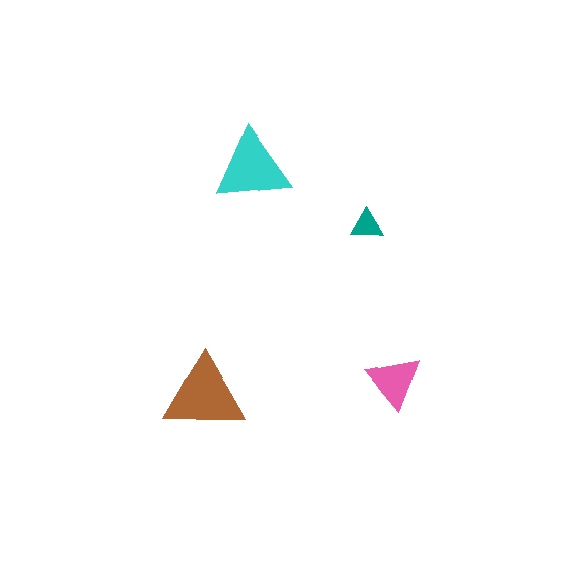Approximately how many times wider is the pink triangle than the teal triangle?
About 1.5 times wider.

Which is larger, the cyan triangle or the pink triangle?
The cyan one.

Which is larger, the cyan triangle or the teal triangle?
The cyan one.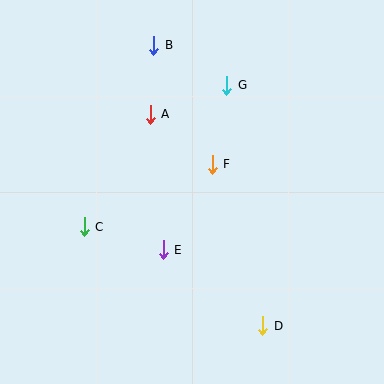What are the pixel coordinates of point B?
Point B is at (154, 45).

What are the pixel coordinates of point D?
Point D is at (263, 326).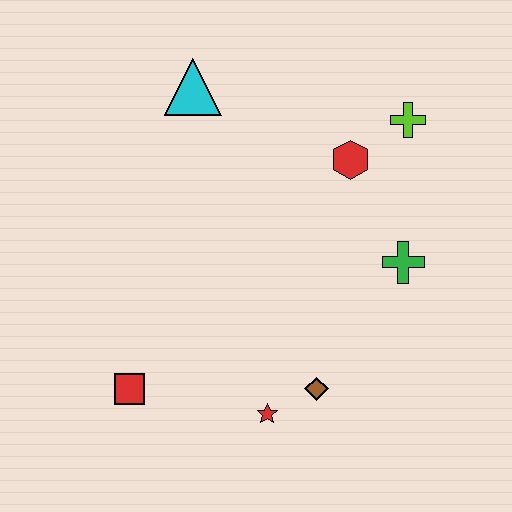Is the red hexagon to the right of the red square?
Yes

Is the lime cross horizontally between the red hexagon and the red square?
No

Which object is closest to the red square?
The red star is closest to the red square.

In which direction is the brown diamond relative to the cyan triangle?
The brown diamond is below the cyan triangle.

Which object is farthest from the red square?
The lime cross is farthest from the red square.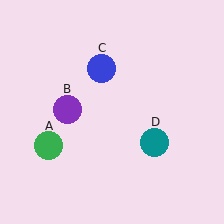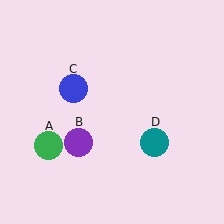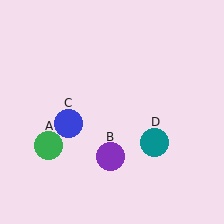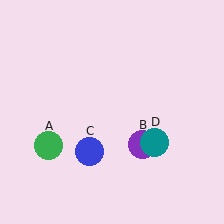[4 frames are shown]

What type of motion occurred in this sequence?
The purple circle (object B), blue circle (object C) rotated counterclockwise around the center of the scene.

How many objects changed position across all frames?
2 objects changed position: purple circle (object B), blue circle (object C).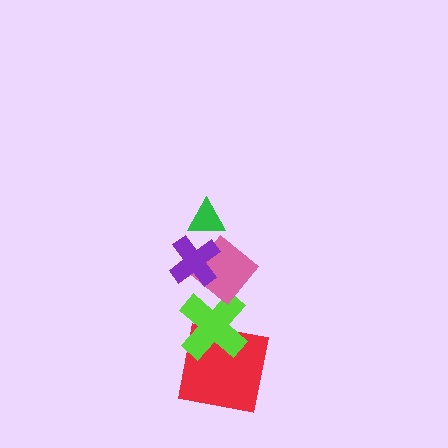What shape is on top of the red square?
The lime cross is on top of the red square.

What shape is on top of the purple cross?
The green triangle is on top of the purple cross.